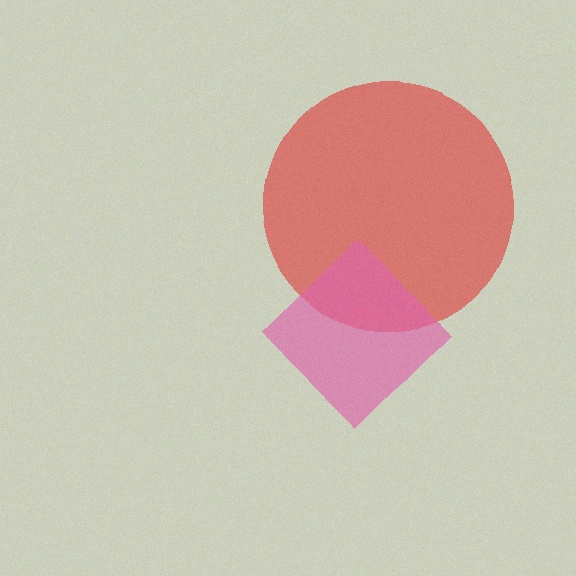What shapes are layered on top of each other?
The layered shapes are: a red circle, a pink diamond.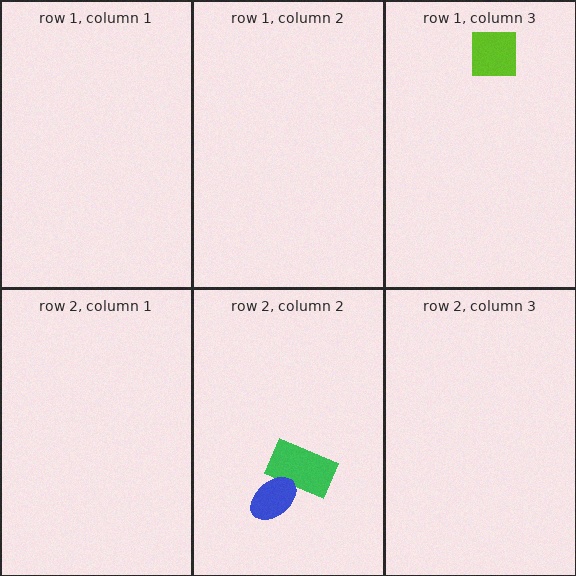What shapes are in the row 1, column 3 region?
The lime square.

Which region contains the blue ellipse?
The row 2, column 2 region.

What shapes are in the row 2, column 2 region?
The green rectangle, the blue ellipse.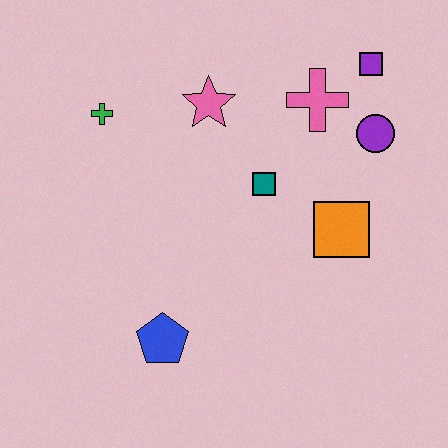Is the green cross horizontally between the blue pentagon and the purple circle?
No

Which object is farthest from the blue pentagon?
The purple square is farthest from the blue pentagon.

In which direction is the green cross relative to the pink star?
The green cross is to the left of the pink star.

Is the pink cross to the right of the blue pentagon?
Yes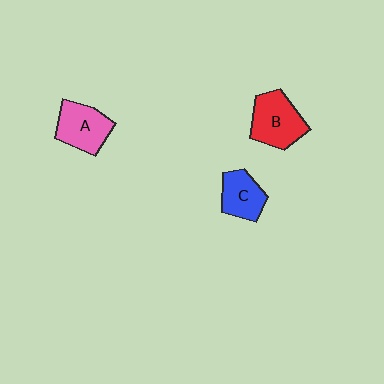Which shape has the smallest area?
Shape C (blue).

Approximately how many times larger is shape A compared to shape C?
Approximately 1.2 times.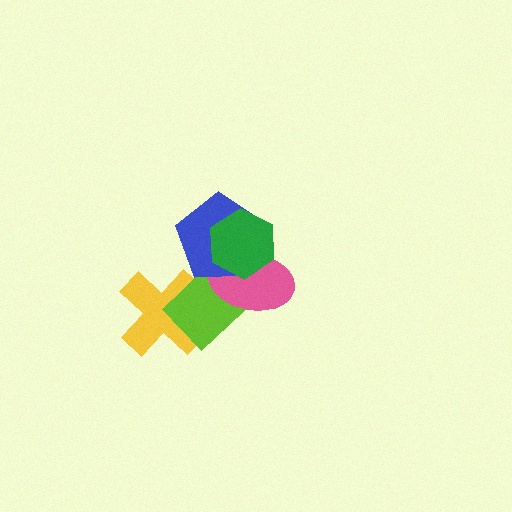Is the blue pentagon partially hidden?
Yes, it is partially covered by another shape.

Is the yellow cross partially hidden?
Yes, it is partially covered by another shape.